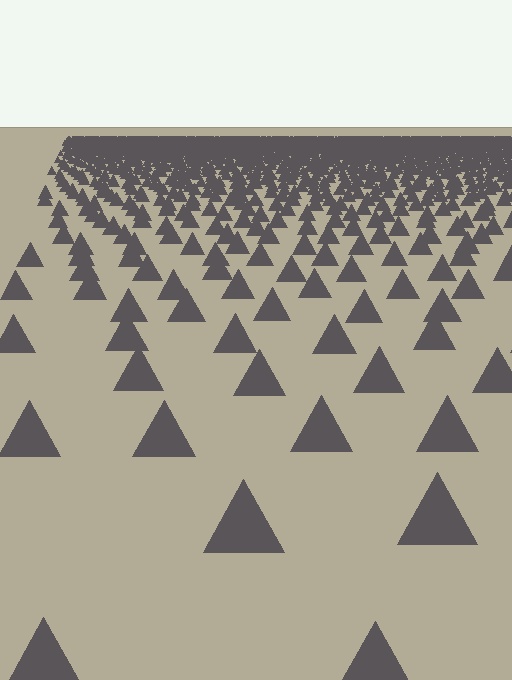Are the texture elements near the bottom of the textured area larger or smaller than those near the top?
Larger. Near the bottom, elements are closer to the viewer and appear at a bigger on-screen size.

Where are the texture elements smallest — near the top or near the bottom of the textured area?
Near the top.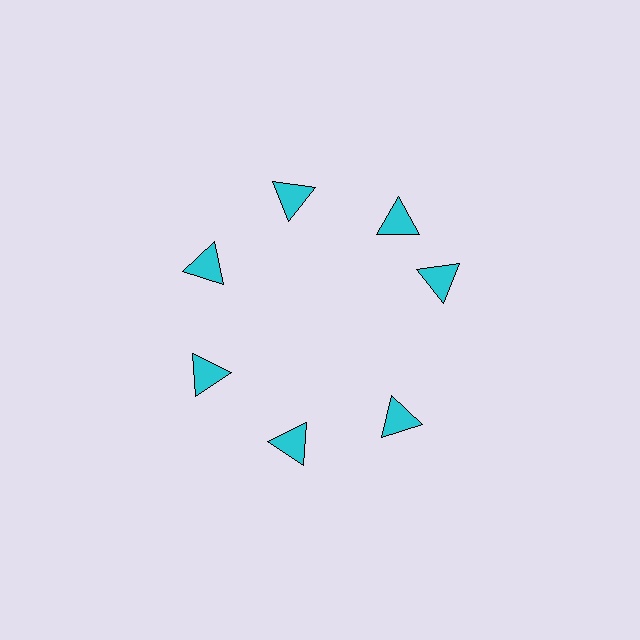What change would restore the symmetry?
The symmetry would be restored by rotating it back into even spacing with its neighbors so that all 7 triangles sit at equal angles and equal distance from the center.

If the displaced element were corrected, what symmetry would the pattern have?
It would have 7-fold rotational symmetry — the pattern would map onto itself every 51 degrees.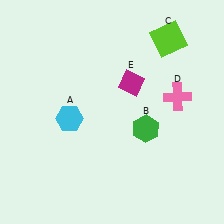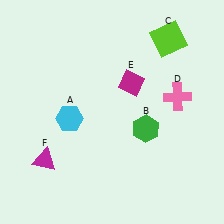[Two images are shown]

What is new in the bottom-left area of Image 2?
A magenta triangle (F) was added in the bottom-left area of Image 2.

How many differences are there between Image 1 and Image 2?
There is 1 difference between the two images.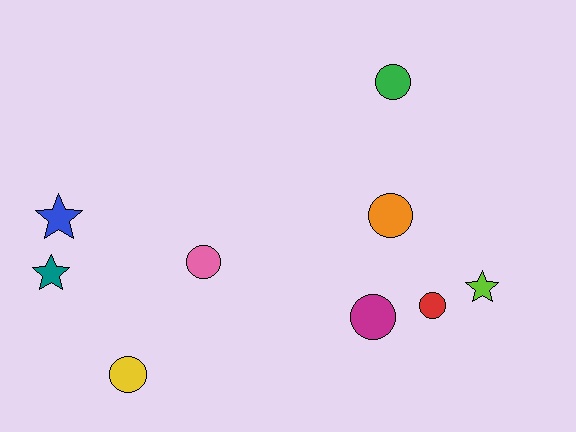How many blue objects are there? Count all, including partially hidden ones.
There is 1 blue object.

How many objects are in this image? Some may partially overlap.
There are 9 objects.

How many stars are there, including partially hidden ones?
There are 3 stars.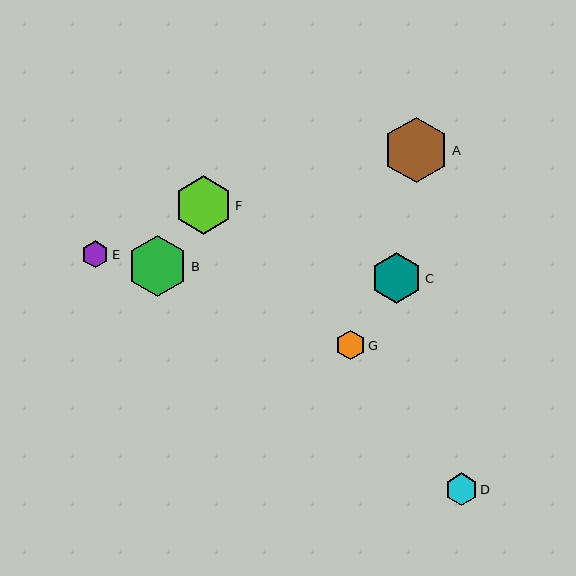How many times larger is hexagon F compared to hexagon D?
Hexagon F is approximately 1.8 times the size of hexagon D.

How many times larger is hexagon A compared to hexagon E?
Hexagon A is approximately 2.4 times the size of hexagon E.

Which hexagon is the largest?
Hexagon A is the largest with a size of approximately 66 pixels.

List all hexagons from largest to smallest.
From largest to smallest: A, B, F, C, D, G, E.